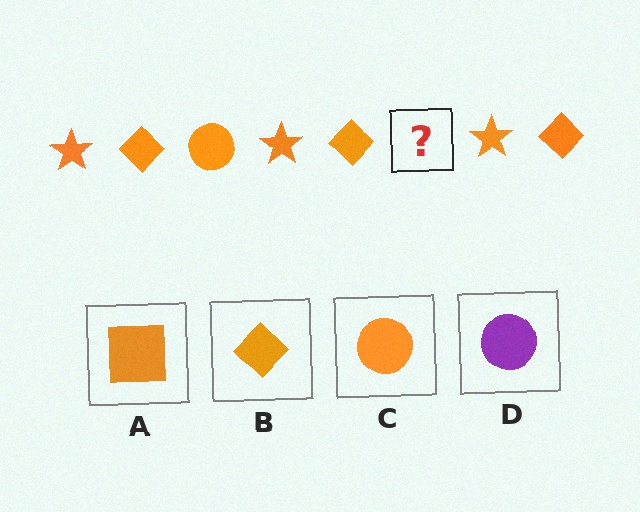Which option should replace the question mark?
Option C.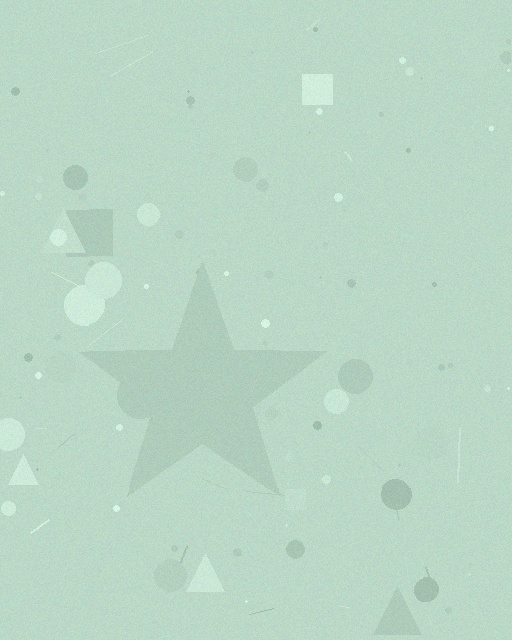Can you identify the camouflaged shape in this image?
The camouflaged shape is a star.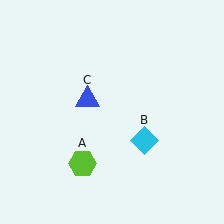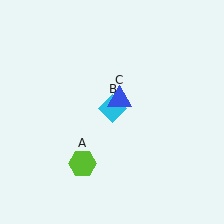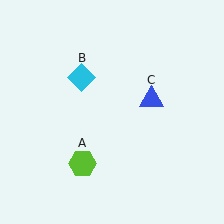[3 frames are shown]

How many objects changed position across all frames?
2 objects changed position: cyan diamond (object B), blue triangle (object C).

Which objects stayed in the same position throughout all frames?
Lime hexagon (object A) remained stationary.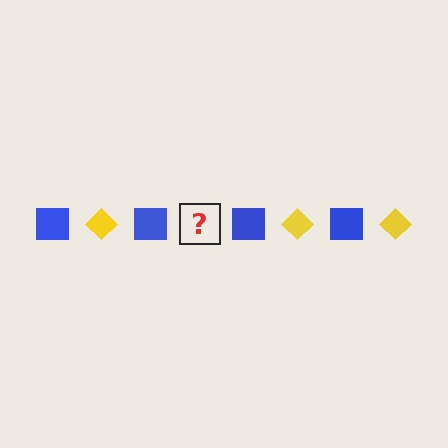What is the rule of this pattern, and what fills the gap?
The rule is that the pattern alternates between blue square and yellow diamond. The gap should be filled with a yellow diamond.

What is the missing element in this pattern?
The missing element is a yellow diamond.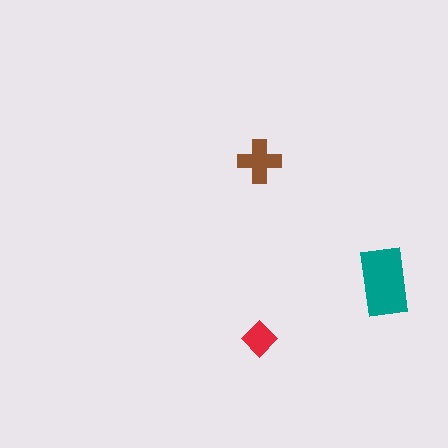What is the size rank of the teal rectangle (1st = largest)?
1st.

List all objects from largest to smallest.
The teal rectangle, the brown cross, the red diamond.